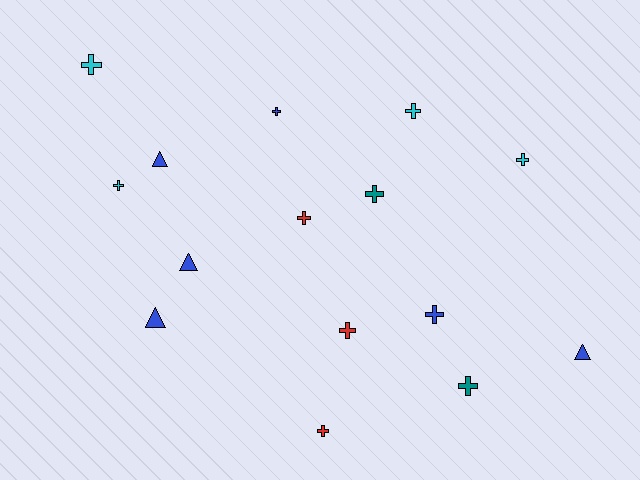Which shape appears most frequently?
Cross, with 11 objects.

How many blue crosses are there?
There are 2 blue crosses.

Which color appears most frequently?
Blue, with 6 objects.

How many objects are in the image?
There are 15 objects.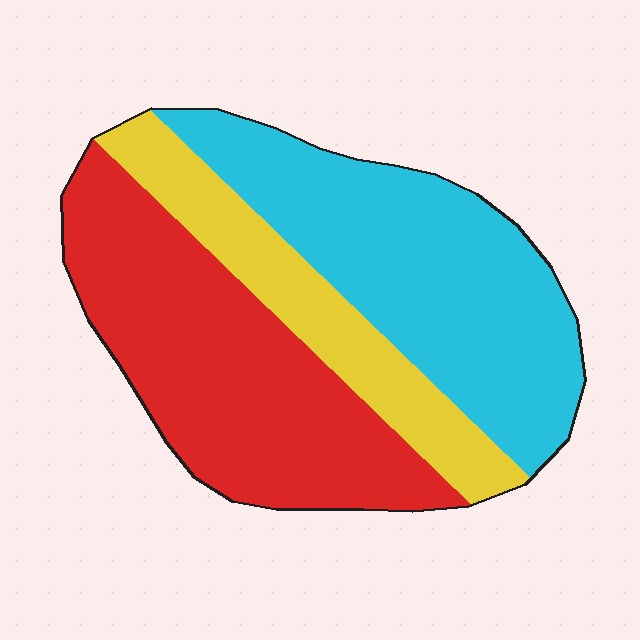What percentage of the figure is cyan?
Cyan covers about 40% of the figure.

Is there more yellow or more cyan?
Cyan.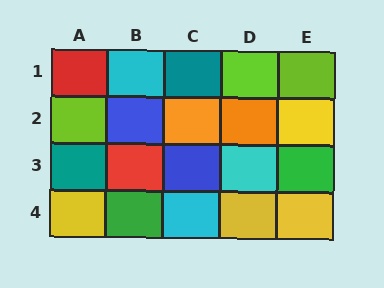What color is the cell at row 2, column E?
Yellow.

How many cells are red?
2 cells are red.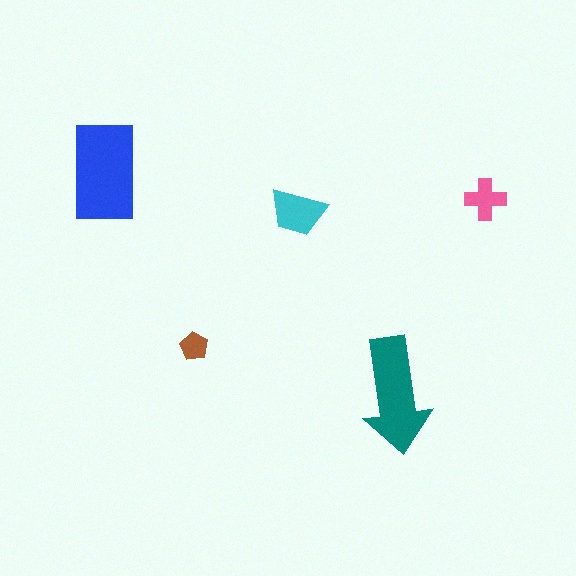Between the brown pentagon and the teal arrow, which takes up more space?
The teal arrow.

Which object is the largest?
The blue rectangle.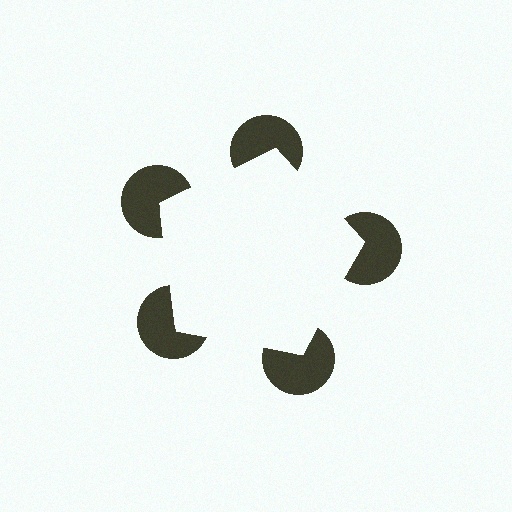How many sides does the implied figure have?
5 sides.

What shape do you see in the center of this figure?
An illusory pentagon — its edges are inferred from the aligned wedge cuts in the pac-man discs, not physically drawn.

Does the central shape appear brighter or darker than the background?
It typically appears slightly brighter than the background, even though no actual brightness change is drawn.